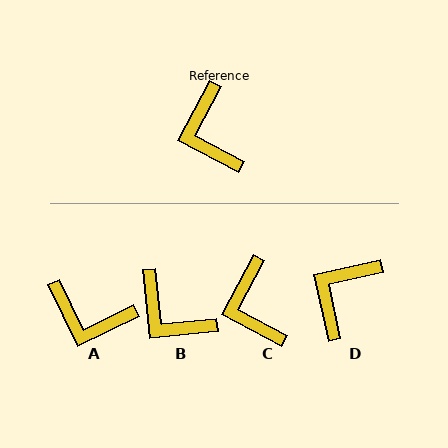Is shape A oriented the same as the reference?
No, it is off by about 54 degrees.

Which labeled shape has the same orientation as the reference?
C.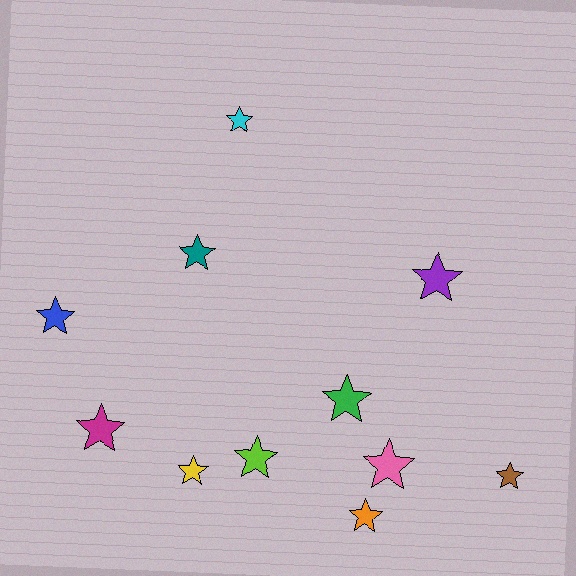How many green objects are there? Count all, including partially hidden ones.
There is 1 green object.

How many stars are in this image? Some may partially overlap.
There are 11 stars.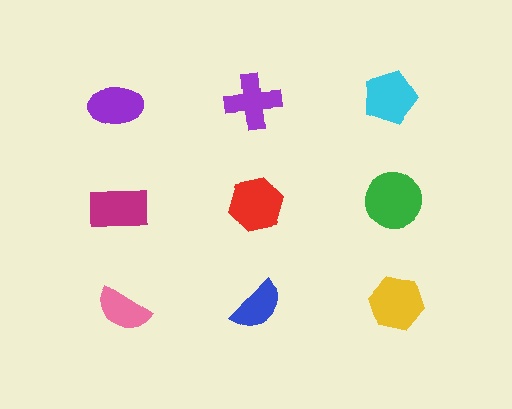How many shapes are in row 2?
3 shapes.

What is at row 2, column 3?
A green circle.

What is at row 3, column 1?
A pink semicircle.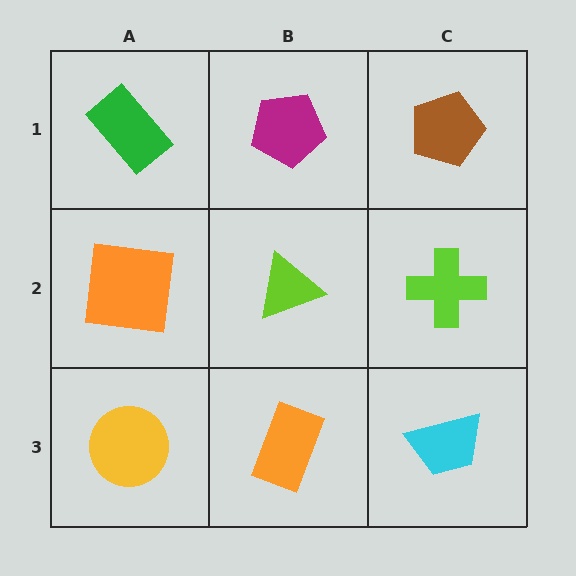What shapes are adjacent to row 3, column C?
A lime cross (row 2, column C), an orange rectangle (row 3, column B).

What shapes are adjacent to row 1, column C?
A lime cross (row 2, column C), a magenta pentagon (row 1, column B).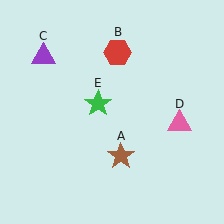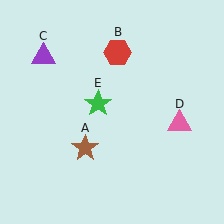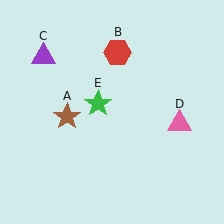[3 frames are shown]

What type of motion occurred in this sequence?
The brown star (object A) rotated clockwise around the center of the scene.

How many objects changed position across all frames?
1 object changed position: brown star (object A).